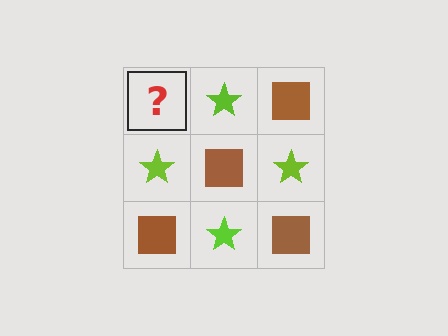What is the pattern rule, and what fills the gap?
The rule is that it alternates brown square and lime star in a checkerboard pattern. The gap should be filled with a brown square.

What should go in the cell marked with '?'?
The missing cell should contain a brown square.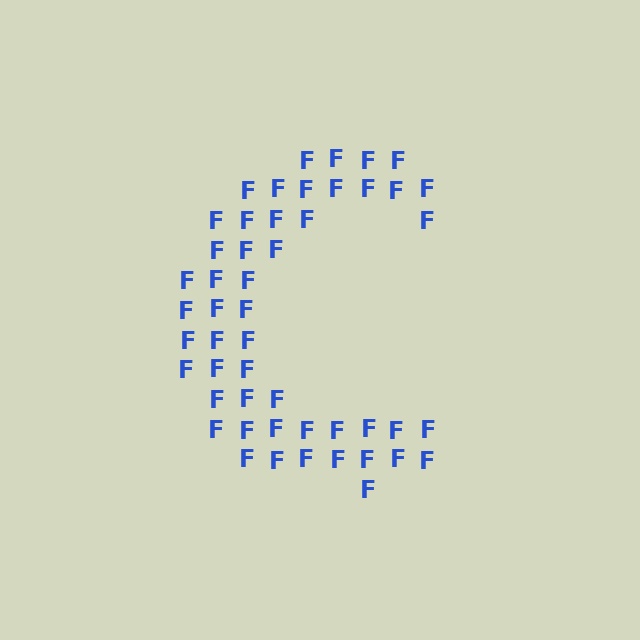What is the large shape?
The large shape is the letter C.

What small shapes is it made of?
It is made of small letter F's.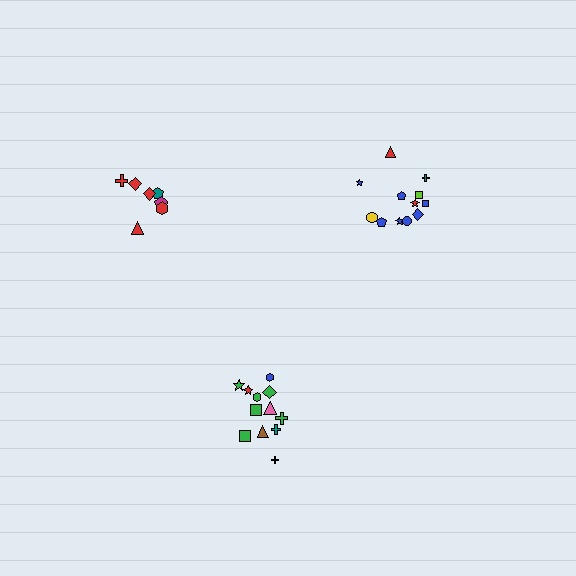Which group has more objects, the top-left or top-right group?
The top-right group.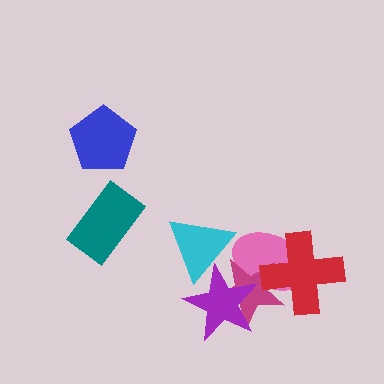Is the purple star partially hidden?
Yes, it is partially covered by another shape.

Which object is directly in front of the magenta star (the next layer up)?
The purple star is directly in front of the magenta star.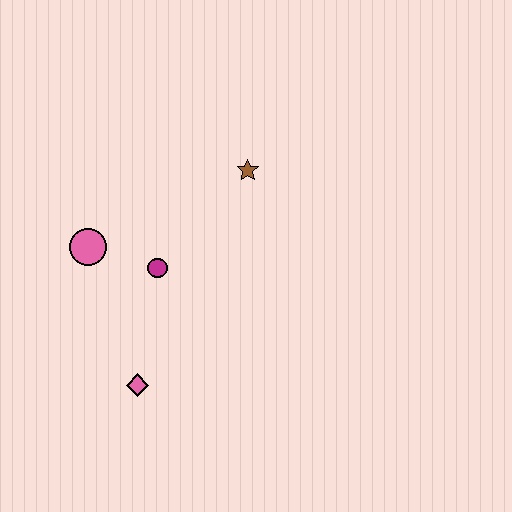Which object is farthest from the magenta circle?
The brown star is farthest from the magenta circle.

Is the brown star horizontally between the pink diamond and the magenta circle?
No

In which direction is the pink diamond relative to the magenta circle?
The pink diamond is below the magenta circle.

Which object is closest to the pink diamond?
The magenta circle is closest to the pink diamond.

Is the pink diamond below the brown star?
Yes